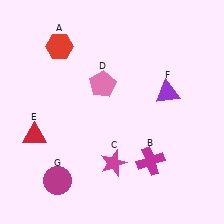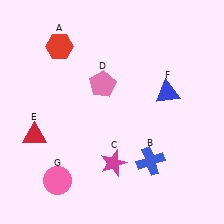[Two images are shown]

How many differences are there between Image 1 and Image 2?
There are 3 differences between the two images.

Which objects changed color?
B changed from magenta to blue. F changed from purple to blue. G changed from magenta to pink.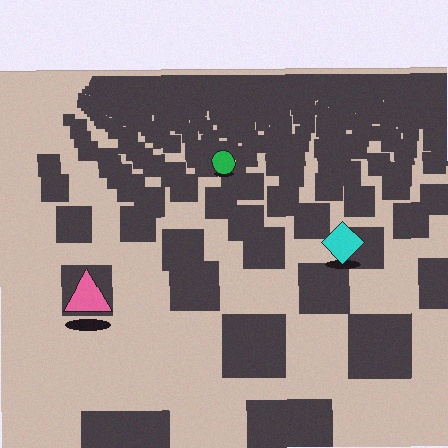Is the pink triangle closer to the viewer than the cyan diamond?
Yes. The pink triangle is closer — you can tell from the texture gradient: the ground texture is coarser near it.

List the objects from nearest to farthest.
From nearest to farthest: the pink triangle, the cyan diamond, the green circle.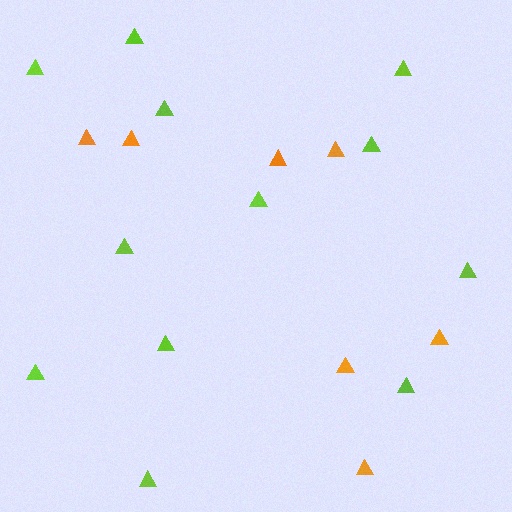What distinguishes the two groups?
There are 2 groups: one group of orange triangles (7) and one group of lime triangles (12).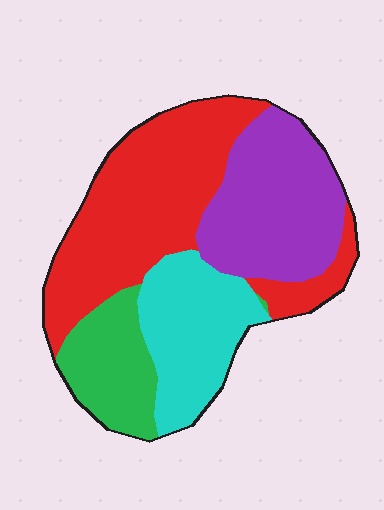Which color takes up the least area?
Green, at roughly 15%.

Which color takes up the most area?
Red, at roughly 40%.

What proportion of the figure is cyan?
Cyan takes up about one fifth (1/5) of the figure.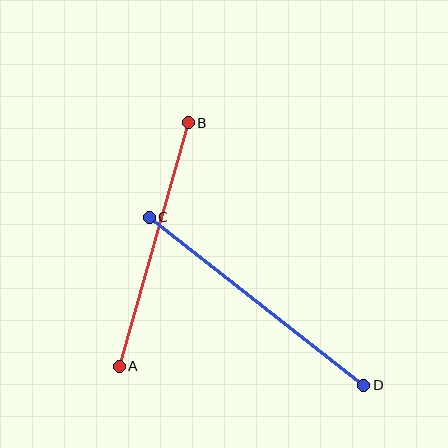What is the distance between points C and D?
The distance is approximately 272 pixels.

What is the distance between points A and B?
The distance is approximately 253 pixels.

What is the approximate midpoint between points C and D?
The midpoint is at approximately (257, 301) pixels.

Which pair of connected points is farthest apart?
Points C and D are farthest apart.